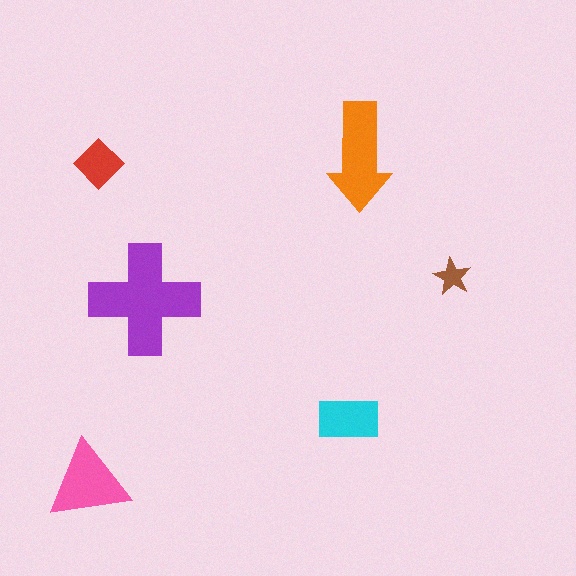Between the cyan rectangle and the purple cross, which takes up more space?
The purple cross.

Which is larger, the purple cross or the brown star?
The purple cross.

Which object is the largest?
The purple cross.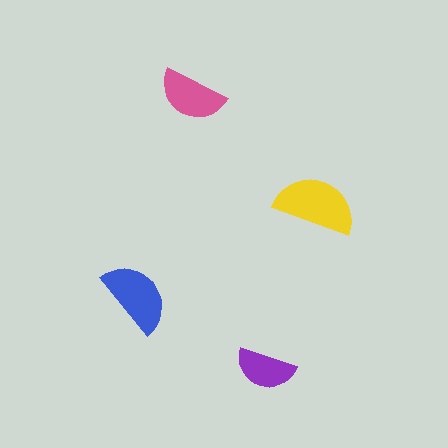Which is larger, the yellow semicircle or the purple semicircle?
The yellow one.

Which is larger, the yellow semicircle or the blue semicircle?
The yellow one.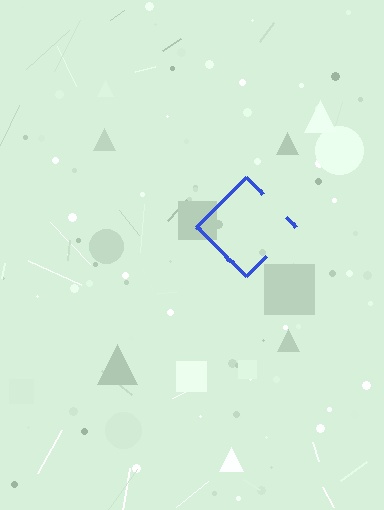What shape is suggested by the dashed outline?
The dashed outline suggests a diamond.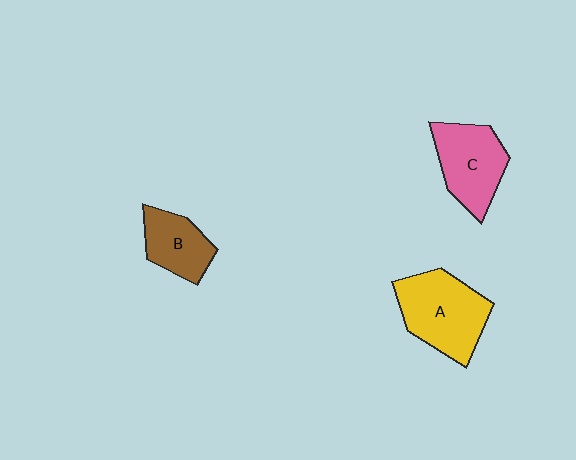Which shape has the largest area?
Shape A (yellow).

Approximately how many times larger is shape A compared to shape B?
Approximately 1.6 times.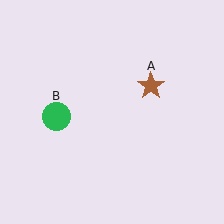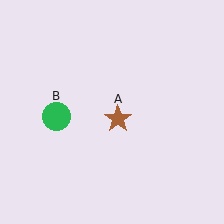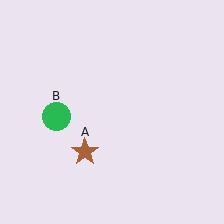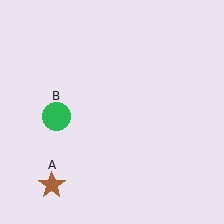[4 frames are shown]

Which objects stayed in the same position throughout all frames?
Green circle (object B) remained stationary.